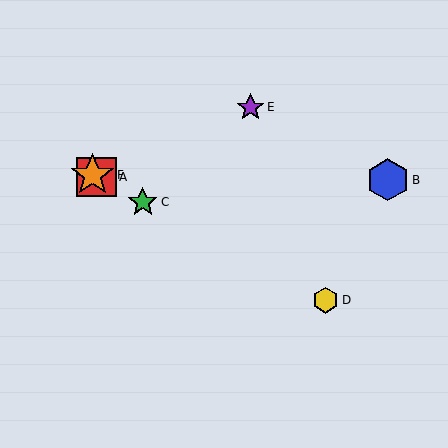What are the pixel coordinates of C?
Object C is at (143, 202).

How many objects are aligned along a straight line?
4 objects (A, C, D, F) are aligned along a straight line.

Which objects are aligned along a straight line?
Objects A, C, D, F are aligned along a straight line.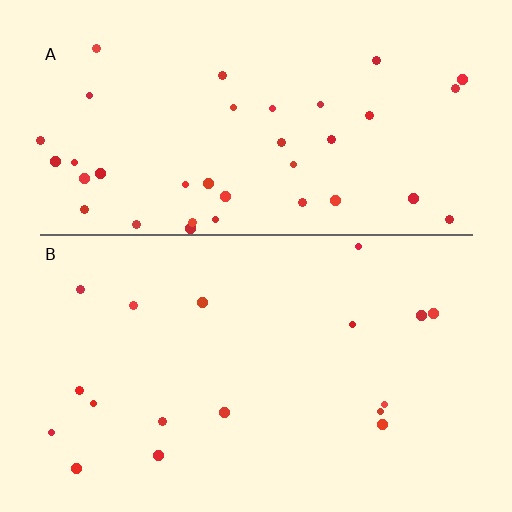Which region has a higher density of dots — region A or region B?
A (the top).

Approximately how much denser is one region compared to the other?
Approximately 2.2× — region A over region B.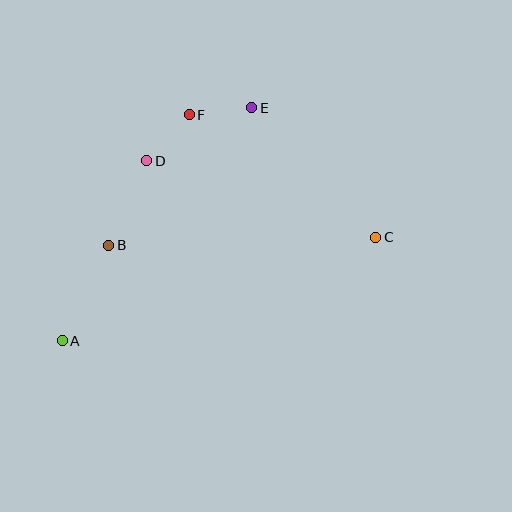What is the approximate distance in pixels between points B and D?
The distance between B and D is approximately 93 pixels.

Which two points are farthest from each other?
Points A and C are farthest from each other.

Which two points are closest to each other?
Points D and F are closest to each other.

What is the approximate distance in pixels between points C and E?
The distance between C and E is approximately 179 pixels.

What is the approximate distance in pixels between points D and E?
The distance between D and E is approximately 118 pixels.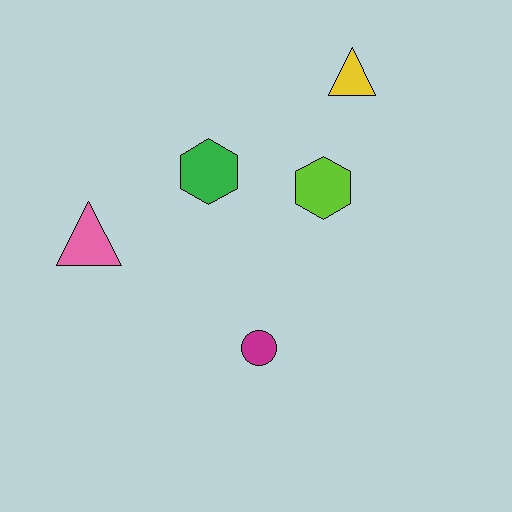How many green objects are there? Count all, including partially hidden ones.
There is 1 green object.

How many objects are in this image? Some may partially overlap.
There are 5 objects.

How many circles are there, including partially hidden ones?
There is 1 circle.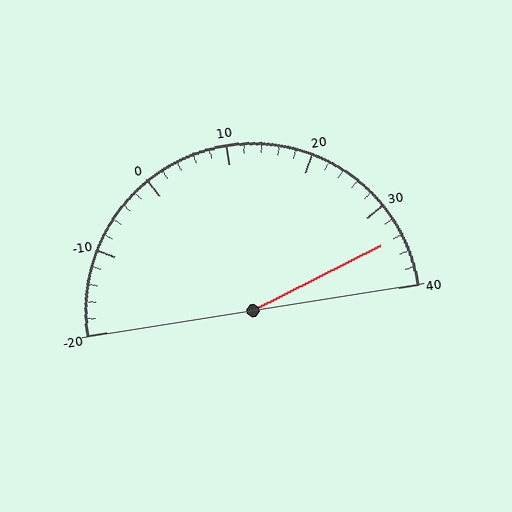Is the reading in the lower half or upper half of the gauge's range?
The reading is in the upper half of the range (-20 to 40).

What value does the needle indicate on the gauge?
The needle indicates approximately 34.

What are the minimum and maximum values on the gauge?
The gauge ranges from -20 to 40.